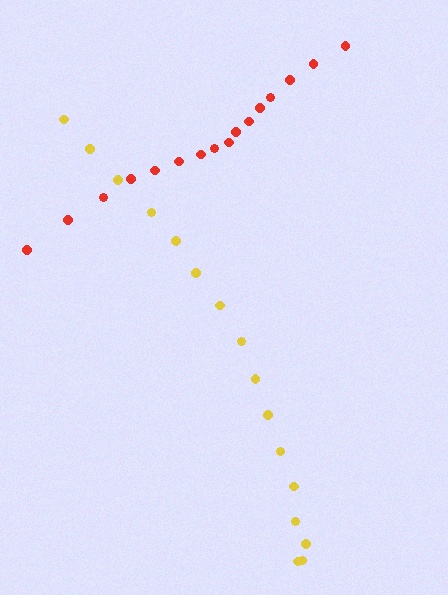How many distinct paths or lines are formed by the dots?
There are 2 distinct paths.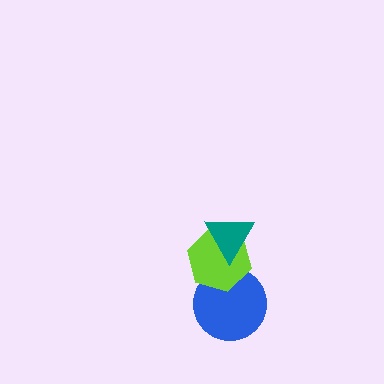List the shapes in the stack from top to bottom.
From top to bottom: the teal triangle, the lime hexagon, the blue circle.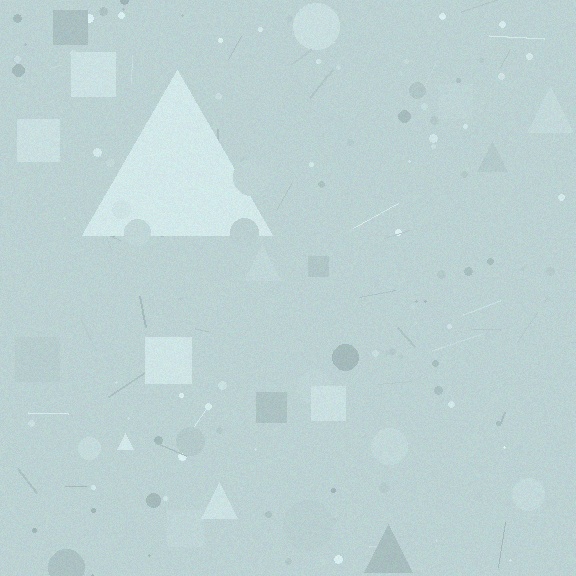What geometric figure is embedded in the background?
A triangle is embedded in the background.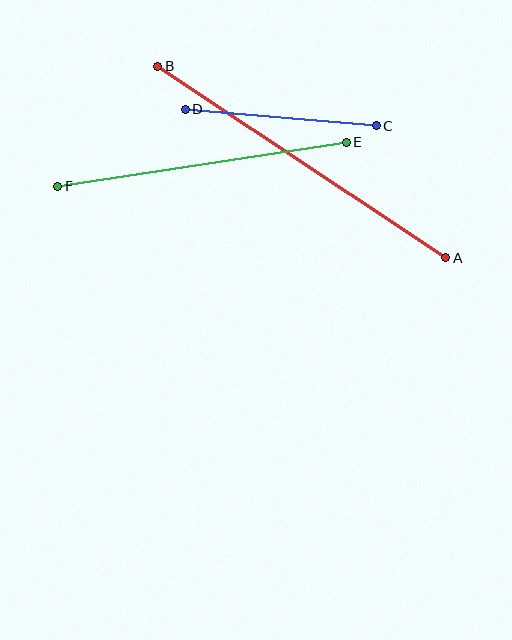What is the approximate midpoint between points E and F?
The midpoint is at approximately (202, 164) pixels.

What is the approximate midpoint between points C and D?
The midpoint is at approximately (281, 118) pixels.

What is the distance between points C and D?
The distance is approximately 192 pixels.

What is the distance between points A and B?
The distance is approximately 346 pixels.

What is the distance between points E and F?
The distance is approximately 292 pixels.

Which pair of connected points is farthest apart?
Points A and B are farthest apart.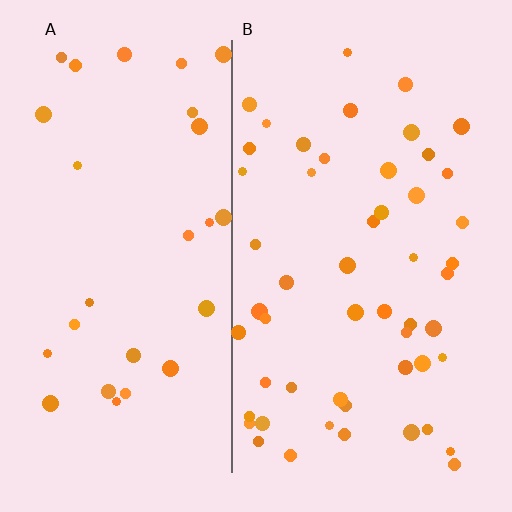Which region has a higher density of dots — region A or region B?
B (the right).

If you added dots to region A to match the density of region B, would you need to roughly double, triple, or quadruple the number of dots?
Approximately double.